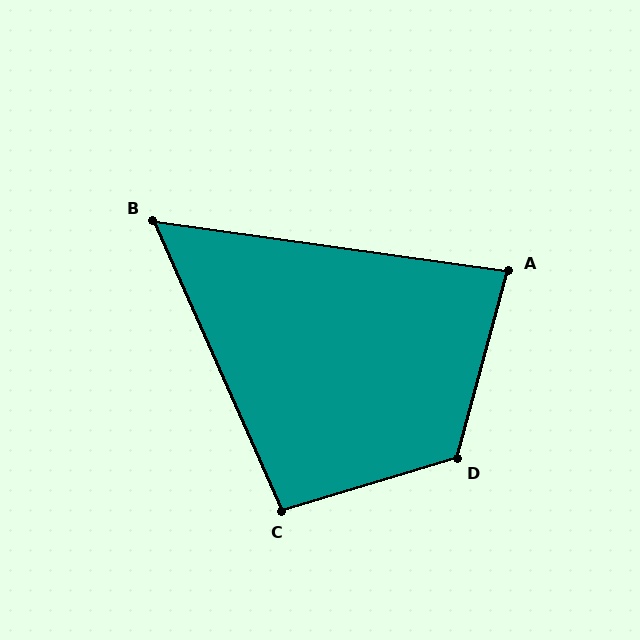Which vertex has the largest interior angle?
D, at approximately 122 degrees.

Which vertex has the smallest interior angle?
B, at approximately 58 degrees.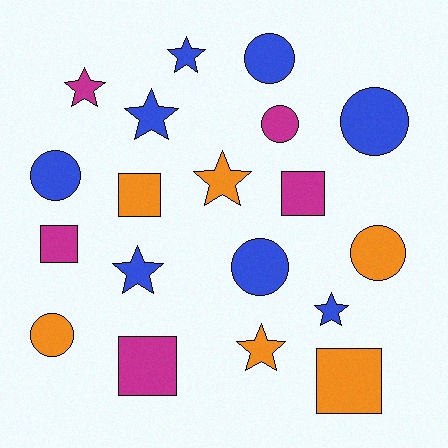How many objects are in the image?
There are 19 objects.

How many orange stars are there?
There are 2 orange stars.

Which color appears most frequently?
Blue, with 8 objects.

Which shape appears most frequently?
Star, with 7 objects.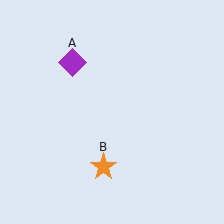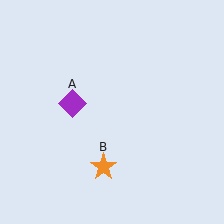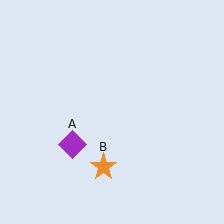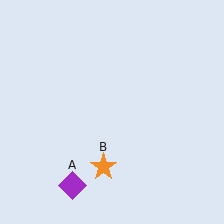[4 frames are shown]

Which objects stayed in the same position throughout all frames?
Orange star (object B) remained stationary.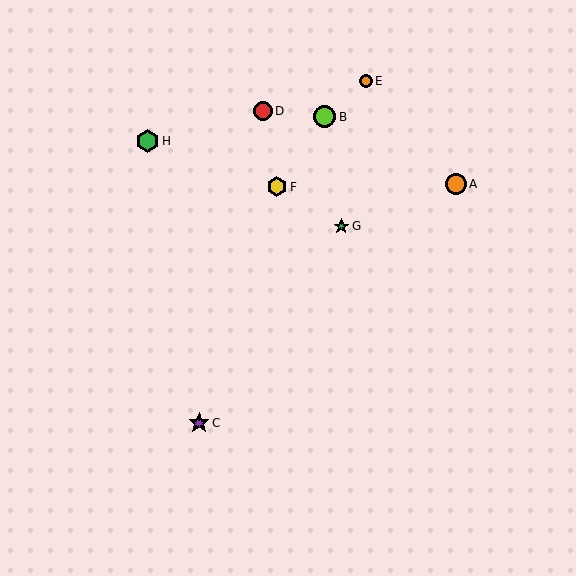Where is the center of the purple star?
The center of the purple star is at (199, 423).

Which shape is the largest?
The lime circle (labeled B) is the largest.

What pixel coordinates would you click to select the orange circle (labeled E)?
Click at (366, 81) to select the orange circle E.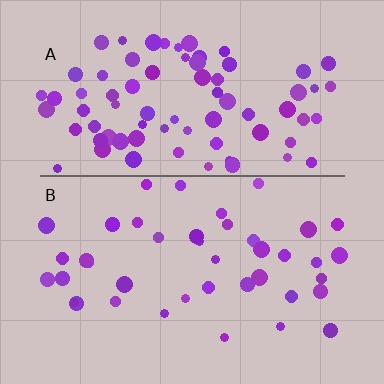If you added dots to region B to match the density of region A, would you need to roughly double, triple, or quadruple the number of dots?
Approximately double.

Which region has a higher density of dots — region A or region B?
A (the top).